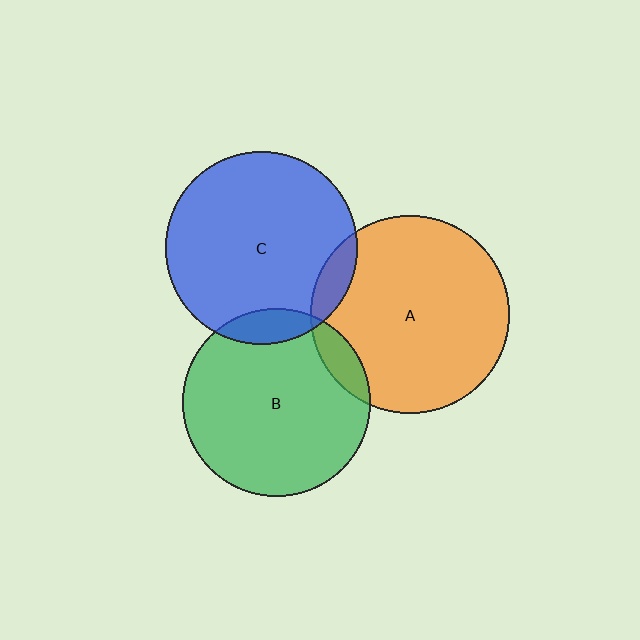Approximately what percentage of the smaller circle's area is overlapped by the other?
Approximately 10%.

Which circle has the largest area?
Circle A (orange).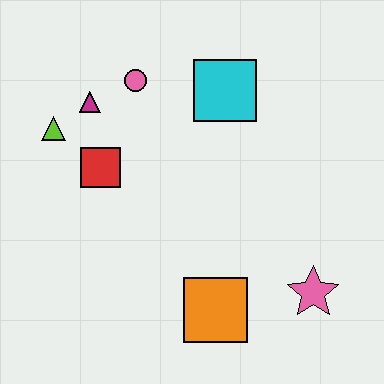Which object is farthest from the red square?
The pink star is farthest from the red square.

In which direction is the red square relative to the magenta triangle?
The red square is below the magenta triangle.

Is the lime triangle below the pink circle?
Yes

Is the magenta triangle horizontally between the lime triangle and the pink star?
Yes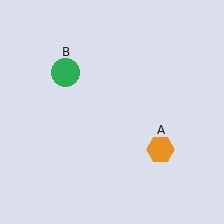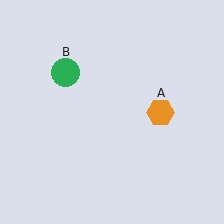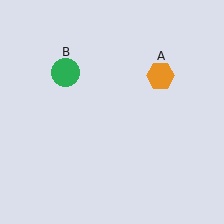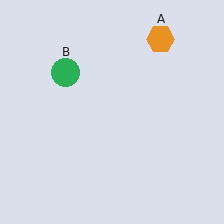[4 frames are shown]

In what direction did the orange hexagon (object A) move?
The orange hexagon (object A) moved up.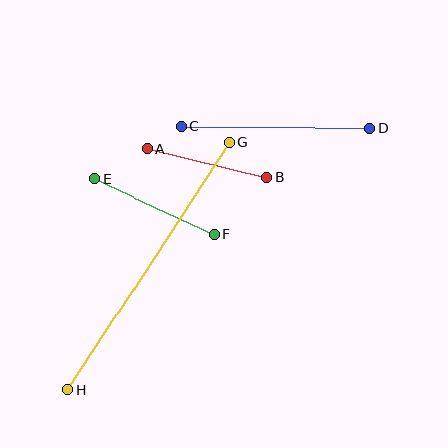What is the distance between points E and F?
The distance is approximately 132 pixels.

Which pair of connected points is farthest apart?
Points G and H are farthest apart.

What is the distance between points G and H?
The distance is approximately 296 pixels.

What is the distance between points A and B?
The distance is approximately 123 pixels.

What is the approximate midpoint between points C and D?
The midpoint is at approximately (275, 127) pixels.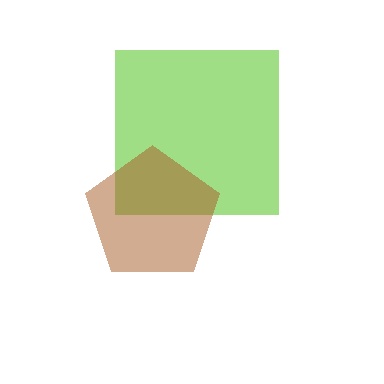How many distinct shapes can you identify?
There are 2 distinct shapes: a lime square, a brown pentagon.